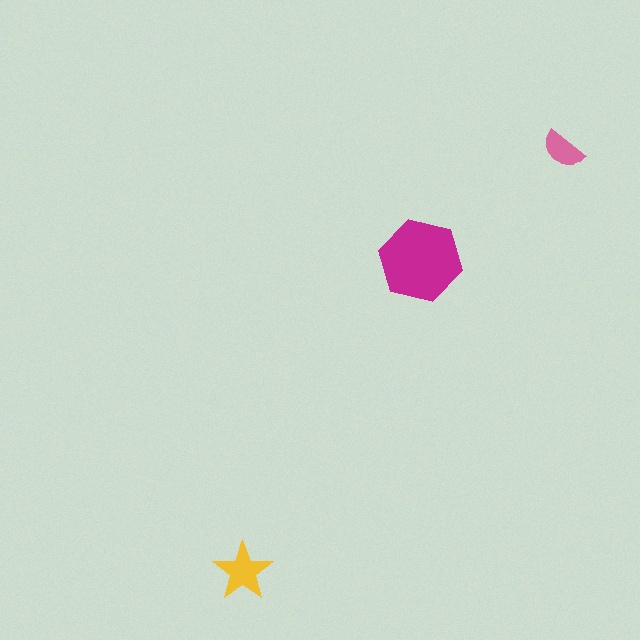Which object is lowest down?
The yellow star is bottommost.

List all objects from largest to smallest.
The magenta hexagon, the yellow star, the pink semicircle.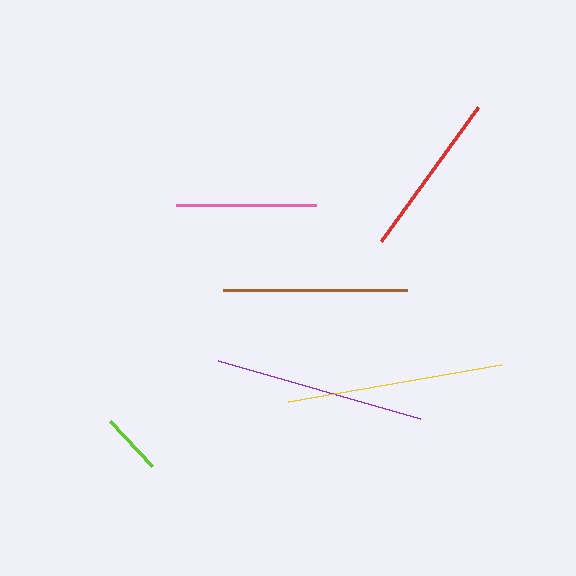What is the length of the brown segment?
The brown segment is approximately 184 pixels long.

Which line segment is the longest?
The yellow line is the longest at approximately 216 pixels.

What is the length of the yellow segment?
The yellow segment is approximately 216 pixels long.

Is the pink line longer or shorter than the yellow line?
The yellow line is longer than the pink line.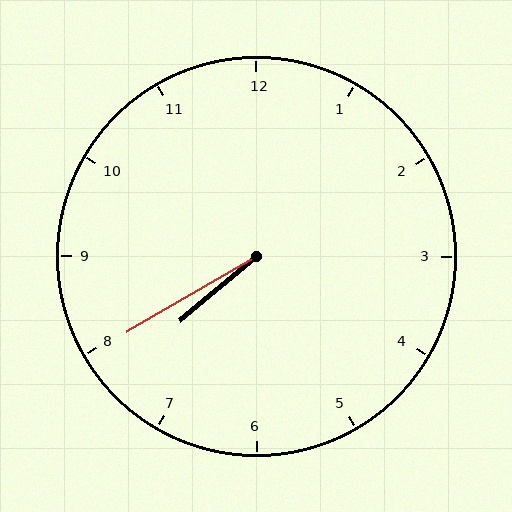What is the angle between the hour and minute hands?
Approximately 10 degrees.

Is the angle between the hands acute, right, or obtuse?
It is acute.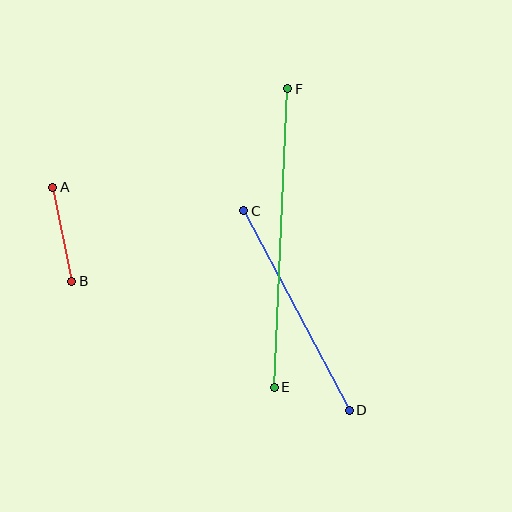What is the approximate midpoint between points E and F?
The midpoint is at approximately (281, 238) pixels.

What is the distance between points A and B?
The distance is approximately 96 pixels.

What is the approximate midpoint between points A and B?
The midpoint is at approximately (62, 234) pixels.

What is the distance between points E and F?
The distance is approximately 299 pixels.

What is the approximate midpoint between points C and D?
The midpoint is at approximately (297, 310) pixels.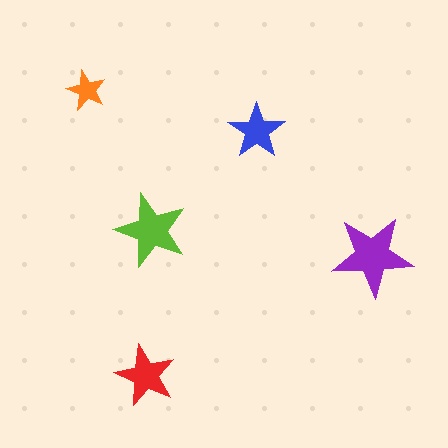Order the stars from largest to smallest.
the purple one, the lime one, the red one, the blue one, the orange one.